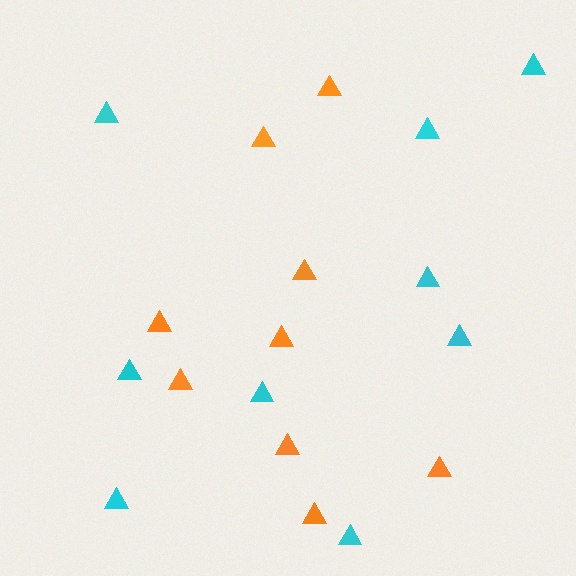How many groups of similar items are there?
There are 2 groups: one group of cyan triangles (9) and one group of orange triangles (9).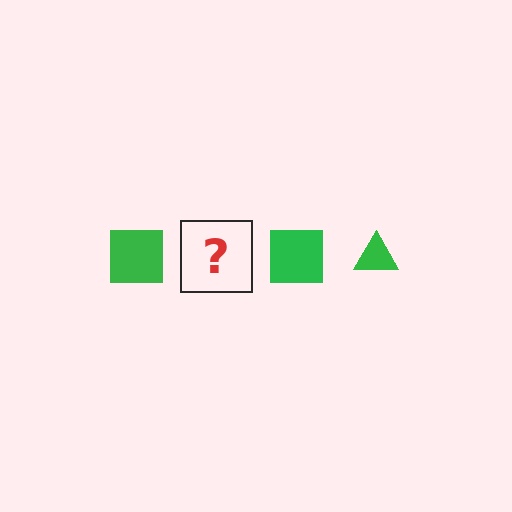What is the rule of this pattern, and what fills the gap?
The rule is that the pattern cycles through square, triangle shapes in green. The gap should be filled with a green triangle.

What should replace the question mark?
The question mark should be replaced with a green triangle.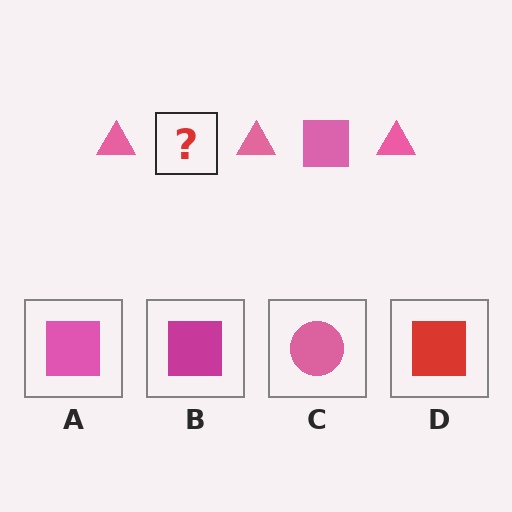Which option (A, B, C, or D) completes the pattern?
A.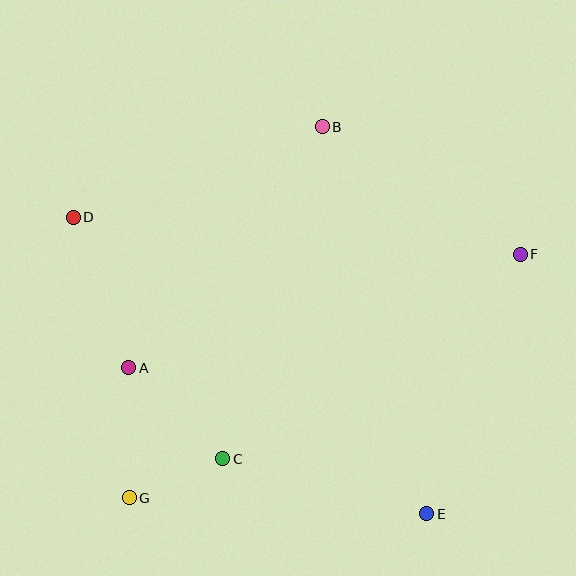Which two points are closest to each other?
Points C and G are closest to each other.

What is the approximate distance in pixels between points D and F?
The distance between D and F is approximately 449 pixels.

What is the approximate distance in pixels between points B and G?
The distance between B and G is approximately 418 pixels.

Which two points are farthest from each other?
Points D and E are farthest from each other.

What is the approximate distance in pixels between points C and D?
The distance between C and D is approximately 284 pixels.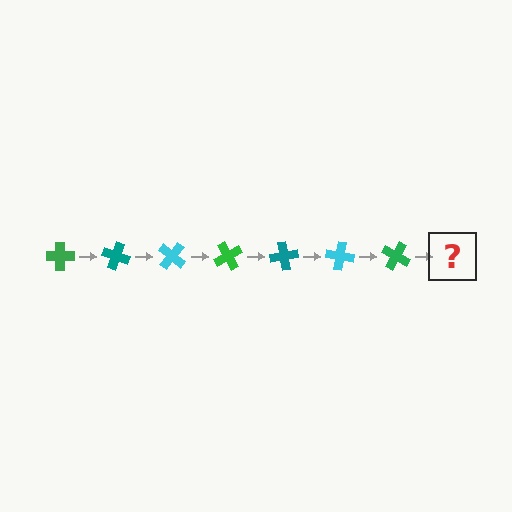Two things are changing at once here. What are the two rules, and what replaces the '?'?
The two rules are that it rotates 20 degrees each step and the color cycles through green, teal, and cyan. The '?' should be a teal cross, rotated 140 degrees from the start.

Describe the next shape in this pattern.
It should be a teal cross, rotated 140 degrees from the start.